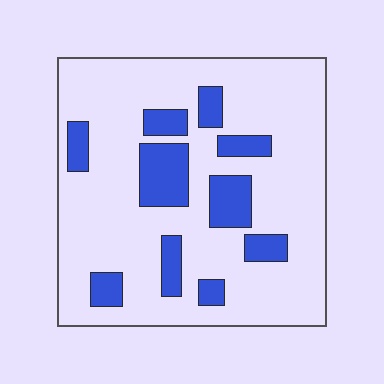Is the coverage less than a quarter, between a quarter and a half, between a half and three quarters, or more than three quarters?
Less than a quarter.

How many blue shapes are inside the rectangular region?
10.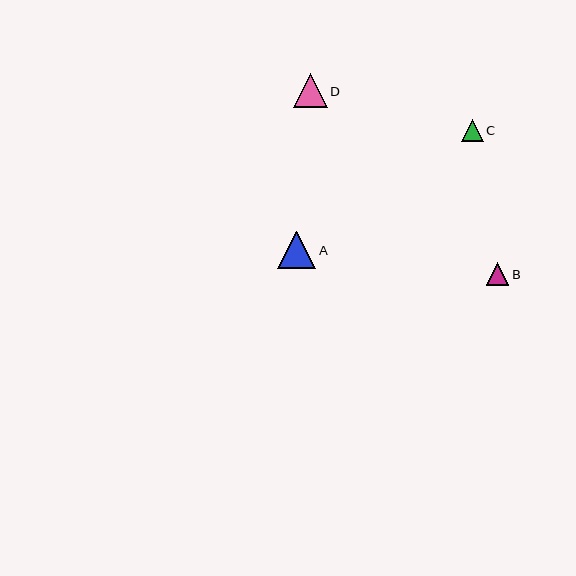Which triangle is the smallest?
Triangle C is the smallest with a size of approximately 22 pixels.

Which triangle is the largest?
Triangle A is the largest with a size of approximately 38 pixels.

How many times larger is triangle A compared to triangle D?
Triangle A is approximately 1.1 times the size of triangle D.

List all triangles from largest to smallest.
From largest to smallest: A, D, B, C.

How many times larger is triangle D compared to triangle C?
Triangle D is approximately 1.5 times the size of triangle C.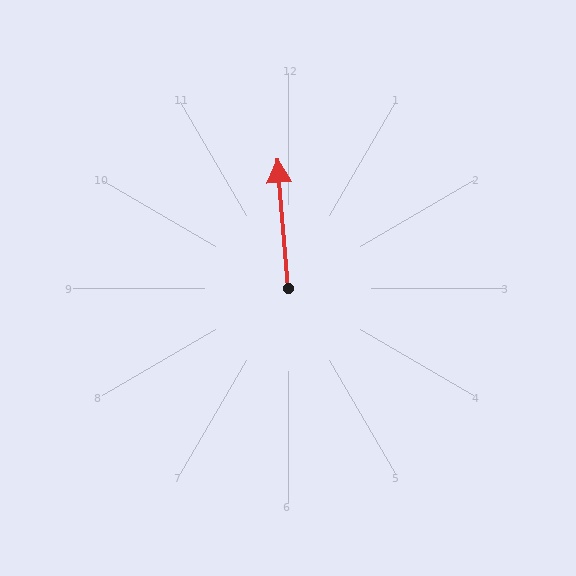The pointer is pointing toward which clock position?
Roughly 12 o'clock.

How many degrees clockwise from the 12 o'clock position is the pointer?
Approximately 355 degrees.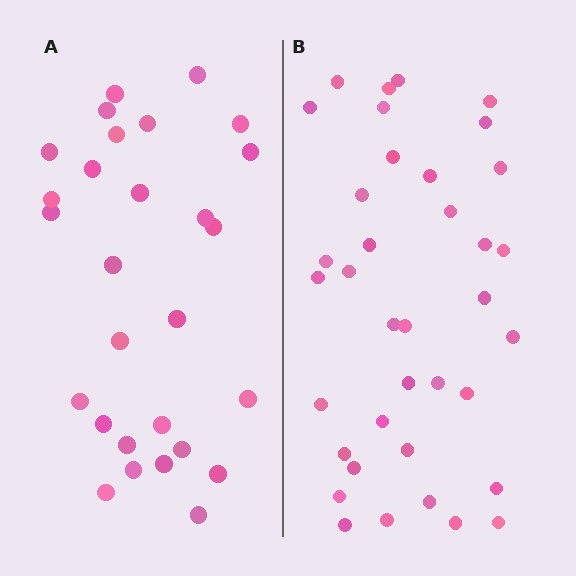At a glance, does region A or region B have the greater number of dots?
Region B (the right region) has more dots.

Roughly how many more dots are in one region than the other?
Region B has roughly 8 or so more dots than region A.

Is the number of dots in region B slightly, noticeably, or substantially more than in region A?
Region B has noticeably more, but not dramatically so. The ratio is roughly 1.3 to 1.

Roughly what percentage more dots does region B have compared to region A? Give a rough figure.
About 30% more.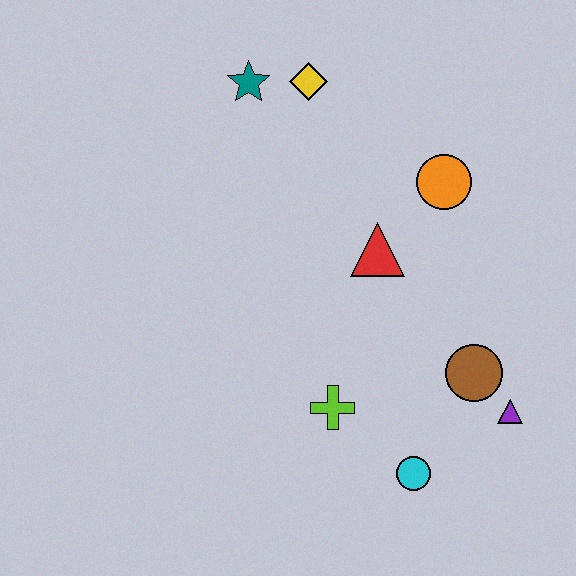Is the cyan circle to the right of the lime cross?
Yes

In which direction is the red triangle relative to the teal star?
The red triangle is below the teal star.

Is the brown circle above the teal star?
No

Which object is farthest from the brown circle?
The teal star is farthest from the brown circle.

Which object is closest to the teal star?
The yellow diamond is closest to the teal star.